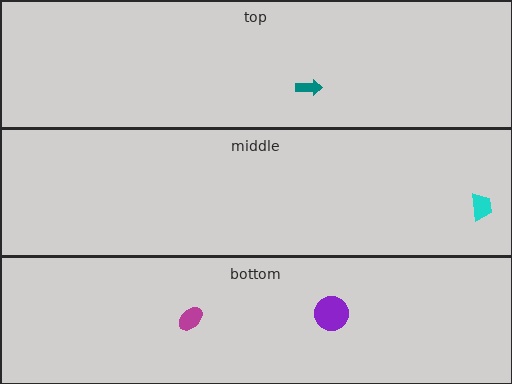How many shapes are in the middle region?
1.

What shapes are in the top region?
The teal arrow.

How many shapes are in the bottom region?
2.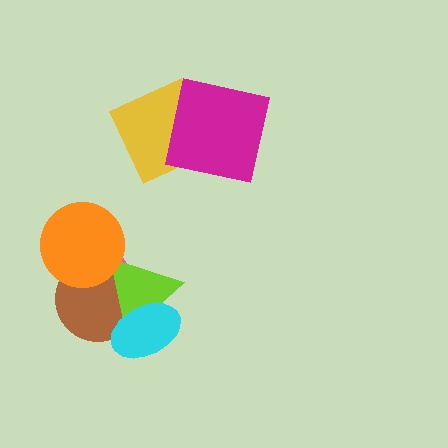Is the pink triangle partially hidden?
Yes, it is partially covered by another shape.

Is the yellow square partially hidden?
Yes, it is partially covered by another shape.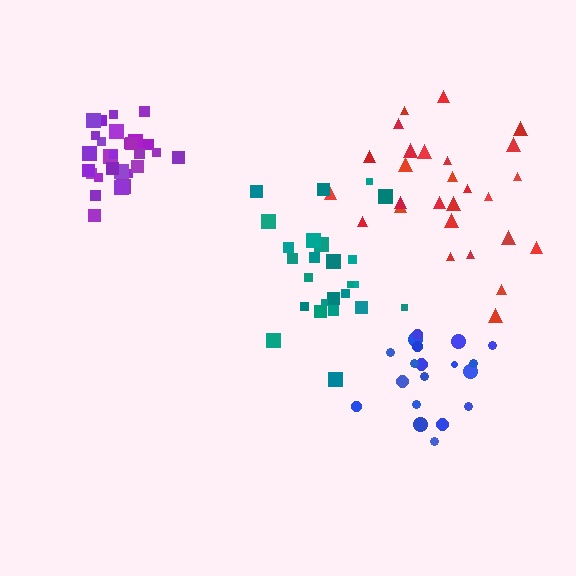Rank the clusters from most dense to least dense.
purple, blue, teal, red.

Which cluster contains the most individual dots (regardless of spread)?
Purple (29).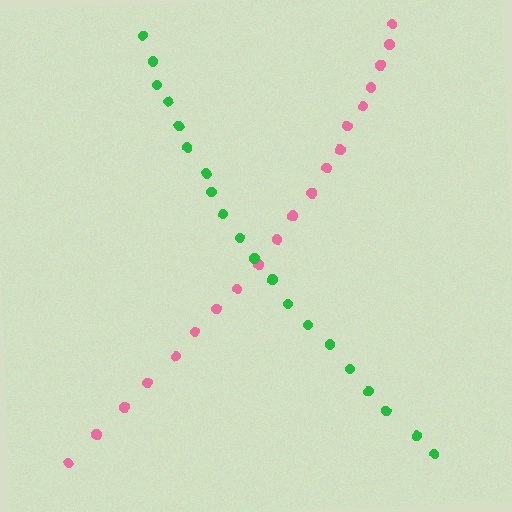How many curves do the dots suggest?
There are 2 distinct paths.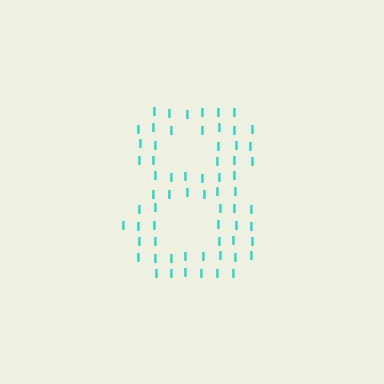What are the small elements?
The small elements are letter I's.